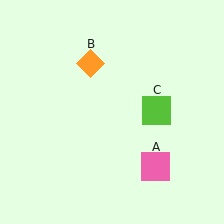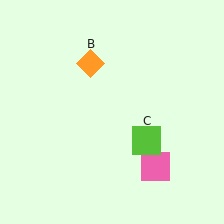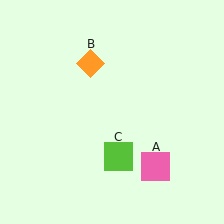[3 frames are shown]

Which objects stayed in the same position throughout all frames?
Pink square (object A) and orange diamond (object B) remained stationary.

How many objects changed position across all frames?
1 object changed position: lime square (object C).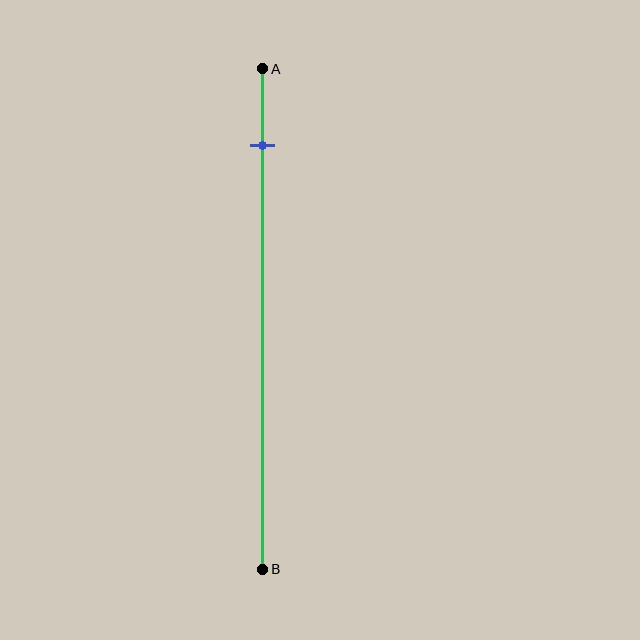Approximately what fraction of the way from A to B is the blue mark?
The blue mark is approximately 15% of the way from A to B.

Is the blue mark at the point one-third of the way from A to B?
No, the mark is at about 15% from A, not at the 33% one-third point.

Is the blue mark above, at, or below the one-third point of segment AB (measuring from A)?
The blue mark is above the one-third point of segment AB.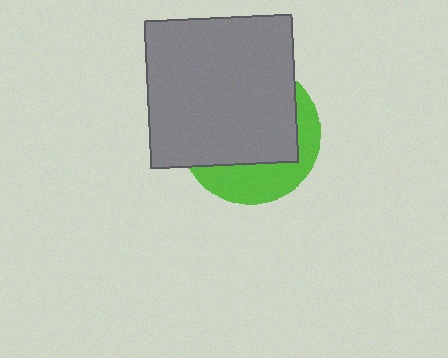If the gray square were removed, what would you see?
You would see the complete lime circle.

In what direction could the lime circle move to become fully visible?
The lime circle could move down. That would shift it out from behind the gray square entirely.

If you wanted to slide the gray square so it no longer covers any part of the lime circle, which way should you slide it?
Slide it up — that is the most direct way to separate the two shapes.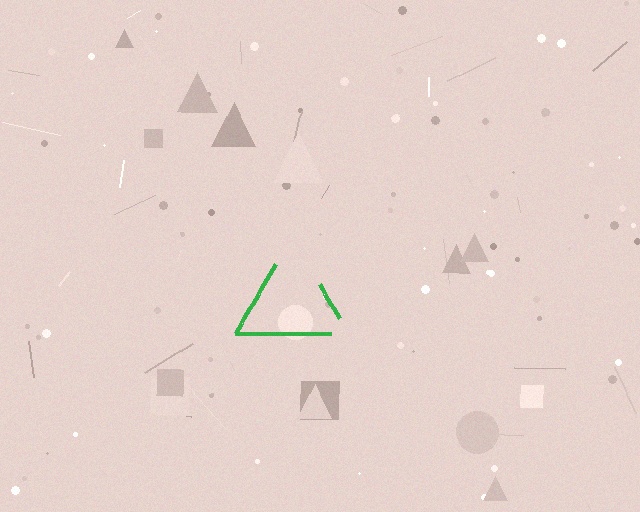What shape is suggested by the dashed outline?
The dashed outline suggests a triangle.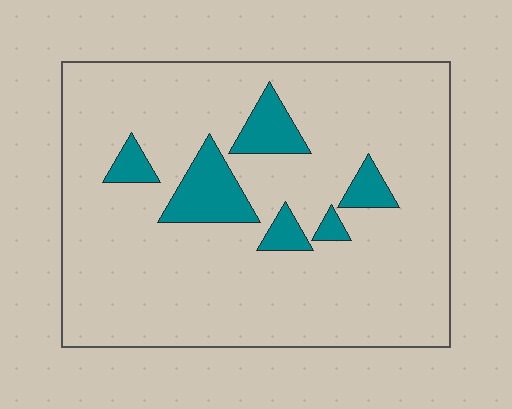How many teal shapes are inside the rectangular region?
6.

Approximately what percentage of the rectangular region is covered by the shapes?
Approximately 10%.